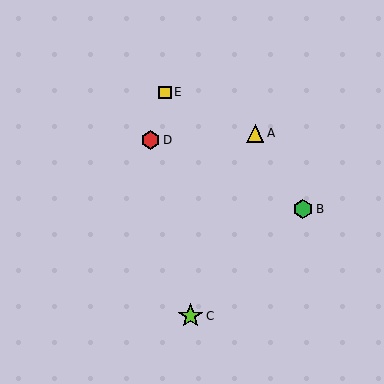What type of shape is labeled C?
Shape C is a lime star.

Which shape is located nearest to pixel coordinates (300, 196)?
The green hexagon (labeled B) at (303, 209) is nearest to that location.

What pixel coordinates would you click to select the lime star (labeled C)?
Click at (190, 316) to select the lime star C.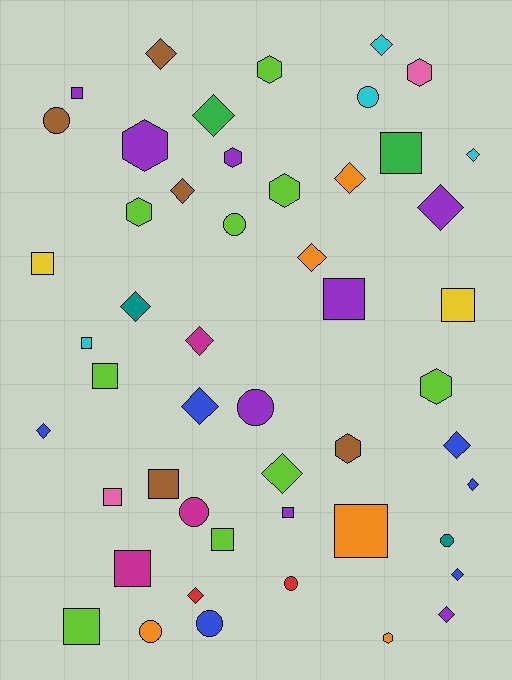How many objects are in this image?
There are 50 objects.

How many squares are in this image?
There are 14 squares.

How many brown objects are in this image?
There are 5 brown objects.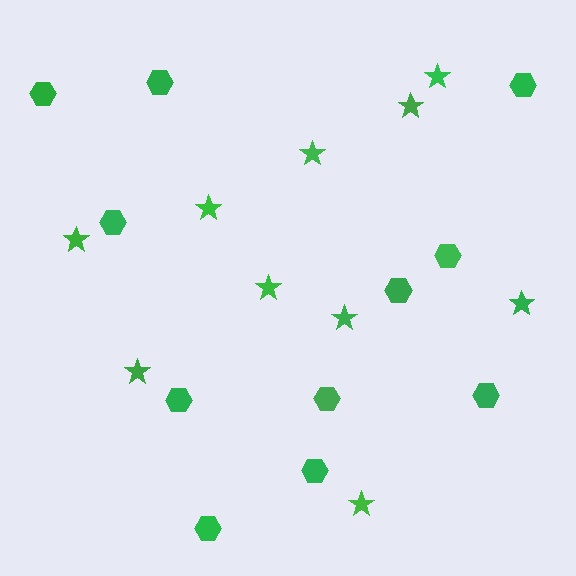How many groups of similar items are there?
There are 2 groups: one group of stars (10) and one group of hexagons (11).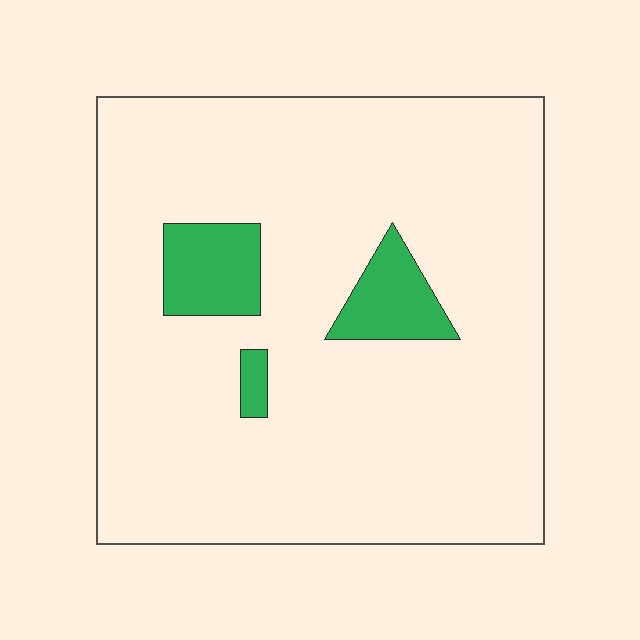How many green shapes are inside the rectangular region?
3.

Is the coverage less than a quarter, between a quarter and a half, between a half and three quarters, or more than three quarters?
Less than a quarter.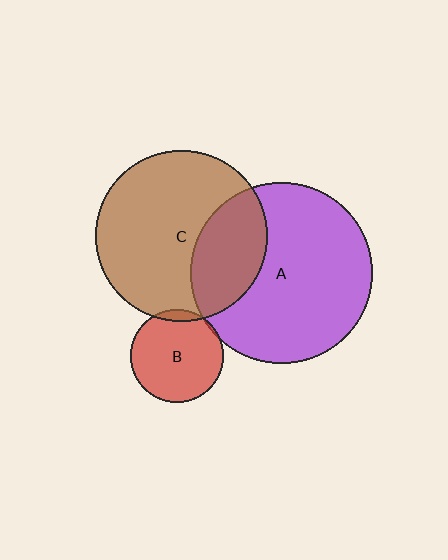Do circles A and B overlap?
Yes.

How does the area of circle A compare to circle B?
Approximately 3.8 times.